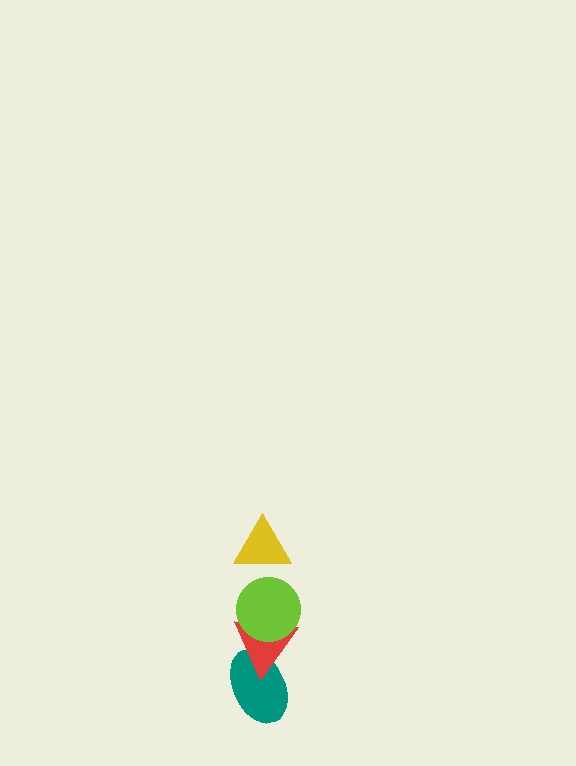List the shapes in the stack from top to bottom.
From top to bottom: the yellow triangle, the lime circle, the red triangle, the teal ellipse.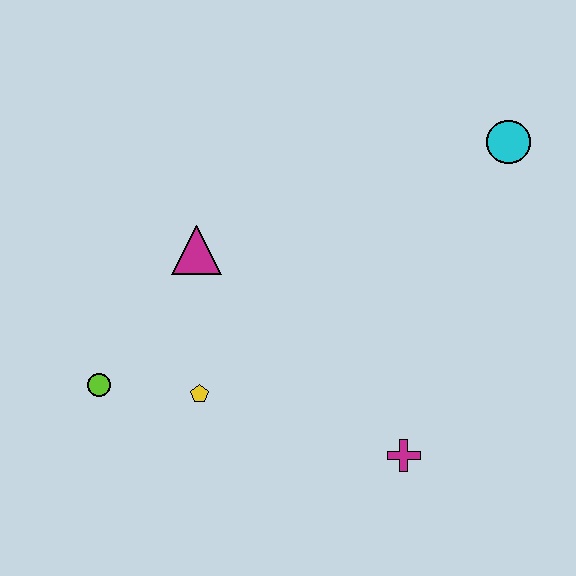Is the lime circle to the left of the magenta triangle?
Yes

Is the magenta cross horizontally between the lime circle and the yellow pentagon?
No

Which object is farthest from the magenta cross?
The cyan circle is farthest from the magenta cross.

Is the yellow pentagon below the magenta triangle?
Yes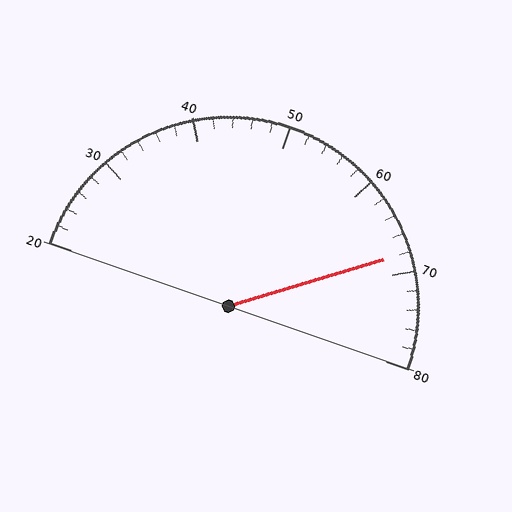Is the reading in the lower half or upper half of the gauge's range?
The reading is in the upper half of the range (20 to 80).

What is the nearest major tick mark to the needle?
The nearest major tick mark is 70.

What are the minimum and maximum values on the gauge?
The gauge ranges from 20 to 80.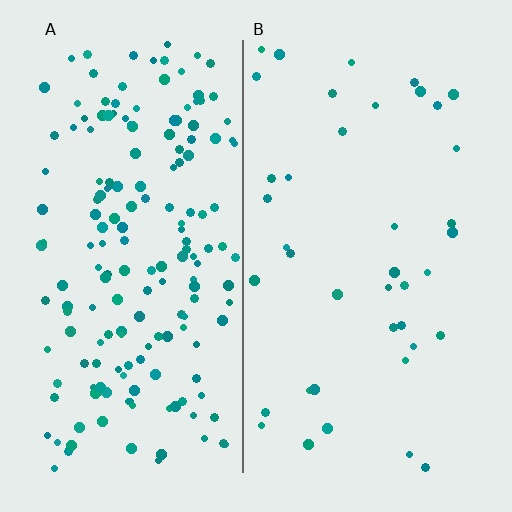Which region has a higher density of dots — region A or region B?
A (the left).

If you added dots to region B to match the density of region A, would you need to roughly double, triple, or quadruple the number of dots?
Approximately quadruple.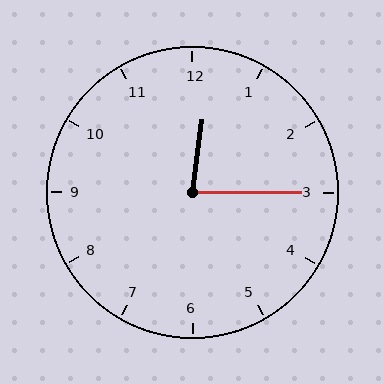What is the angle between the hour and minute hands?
Approximately 82 degrees.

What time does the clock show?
12:15.